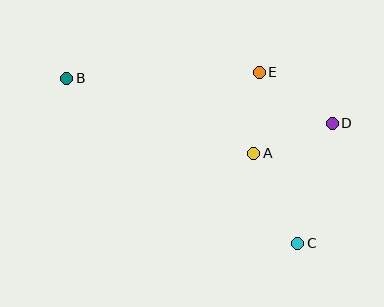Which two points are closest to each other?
Points A and E are closest to each other.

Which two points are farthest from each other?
Points B and C are farthest from each other.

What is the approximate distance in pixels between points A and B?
The distance between A and B is approximately 201 pixels.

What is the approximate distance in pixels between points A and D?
The distance between A and D is approximately 84 pixels.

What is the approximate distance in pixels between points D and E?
The distance between D and E is approximately 89 pixels.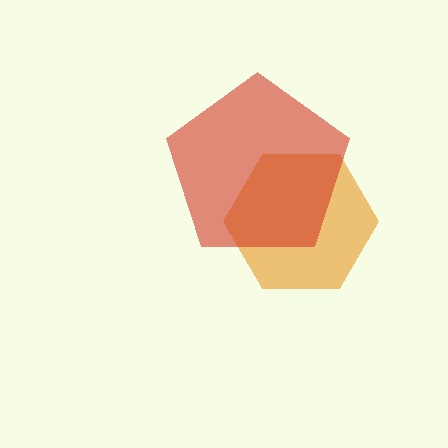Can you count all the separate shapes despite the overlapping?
Yes, there are 2 separate shapes.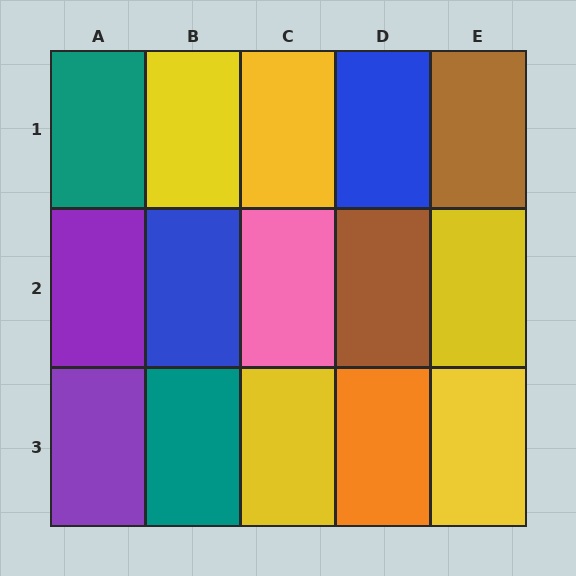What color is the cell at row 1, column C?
Yellow.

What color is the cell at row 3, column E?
Yellow.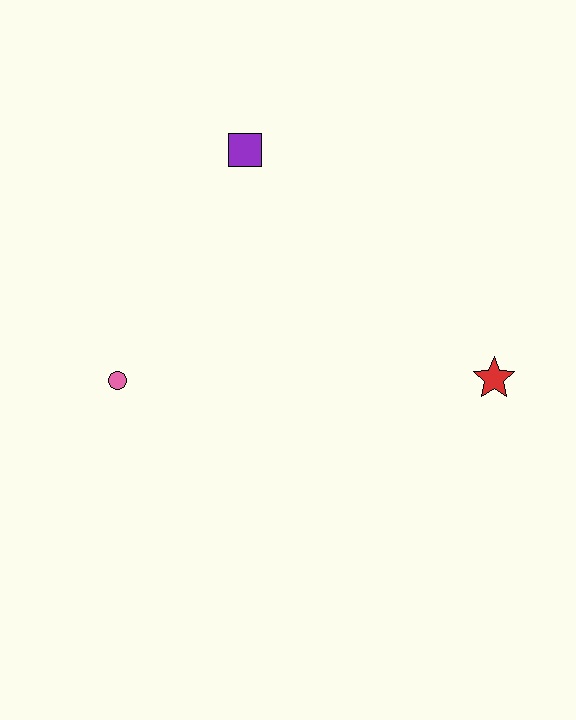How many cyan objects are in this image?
There are no cyan objects.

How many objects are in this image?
There are 3 objects.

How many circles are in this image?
There is 1 circle.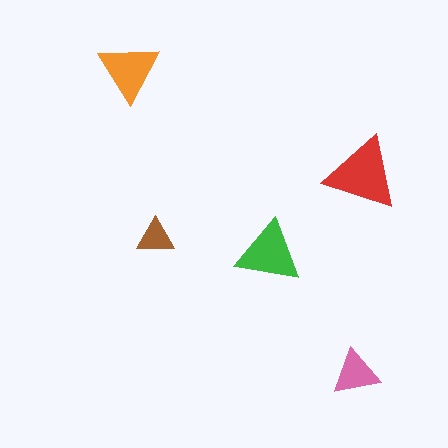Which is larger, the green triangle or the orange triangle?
The green one.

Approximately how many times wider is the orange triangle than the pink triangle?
About 1.5 times wider.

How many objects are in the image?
There are 5 objects in the image.